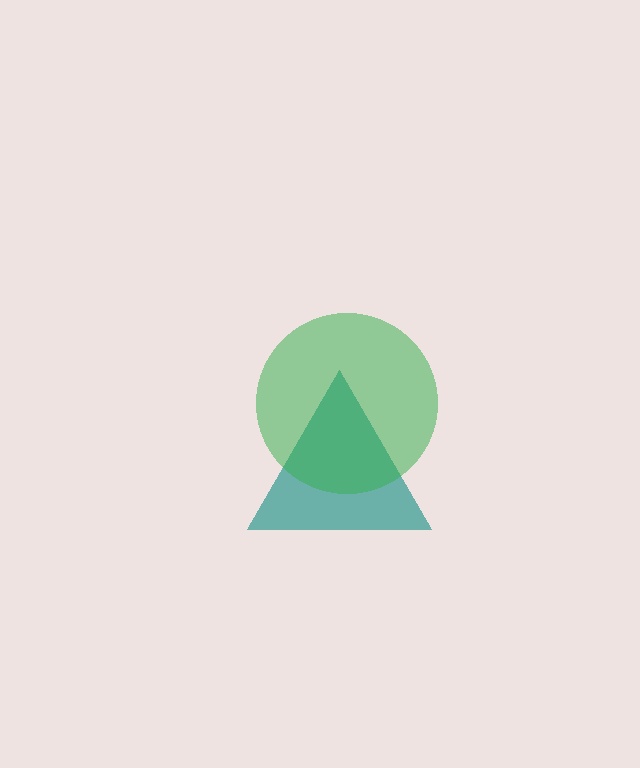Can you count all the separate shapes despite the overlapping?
Yes, there are 2 separate shapes.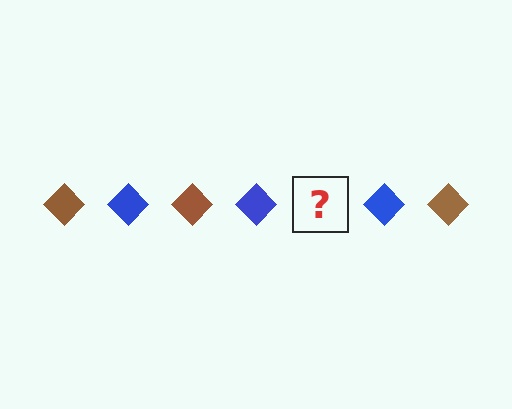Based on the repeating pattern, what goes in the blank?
The blank should be a brown diamond.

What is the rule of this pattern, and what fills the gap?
The rule is that the pattern cycles through brown, blue diamonds. The gap should be filled with a brown diamond.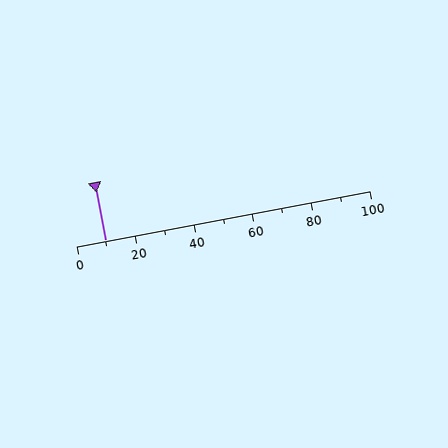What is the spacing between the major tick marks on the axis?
The major ticks are spaced 20 apart.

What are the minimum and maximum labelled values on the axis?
The axis runs from 0 to 100.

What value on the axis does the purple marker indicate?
The marker indicates approximately 10.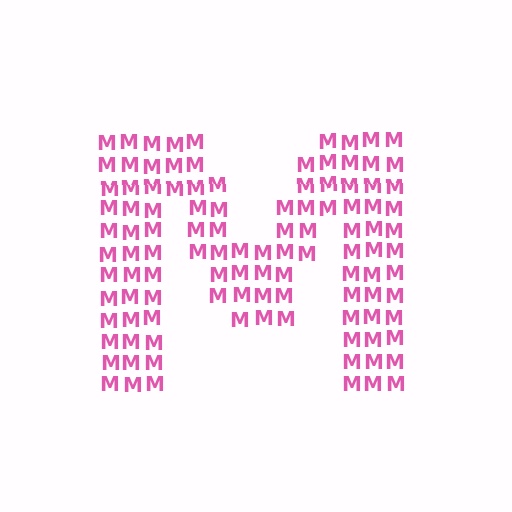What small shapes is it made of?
It is made of small letter M's.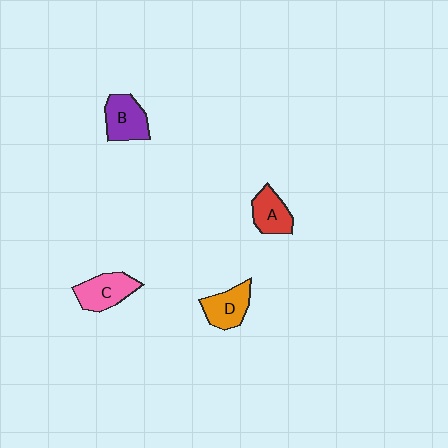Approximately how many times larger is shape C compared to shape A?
Approximately 1.2 times.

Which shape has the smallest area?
Shape A (red).